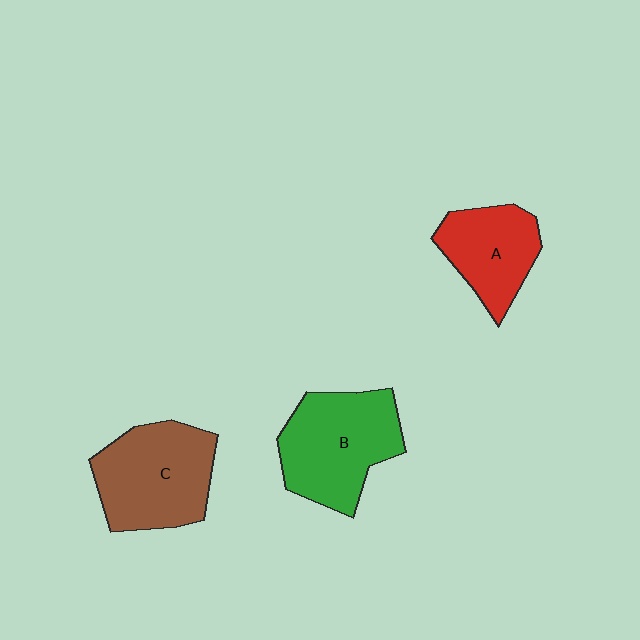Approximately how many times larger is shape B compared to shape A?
Approximately 1.4 times.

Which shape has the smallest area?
Shape A (red).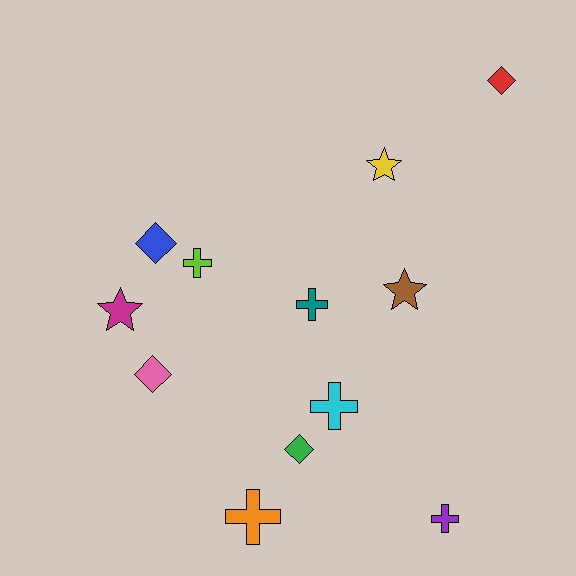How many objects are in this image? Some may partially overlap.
There are 12 objects.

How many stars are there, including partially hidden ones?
There are 3 stars.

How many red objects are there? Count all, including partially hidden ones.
There is 1 red object.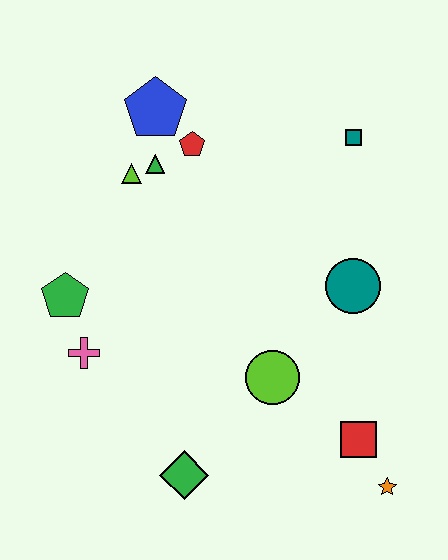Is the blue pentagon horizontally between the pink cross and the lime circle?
Yes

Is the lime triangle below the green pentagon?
No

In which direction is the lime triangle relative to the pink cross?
The lime triangle is above the pink cross.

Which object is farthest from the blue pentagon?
The orange star is farthest from the blue pentagon.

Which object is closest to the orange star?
The red square is closest to the orange star.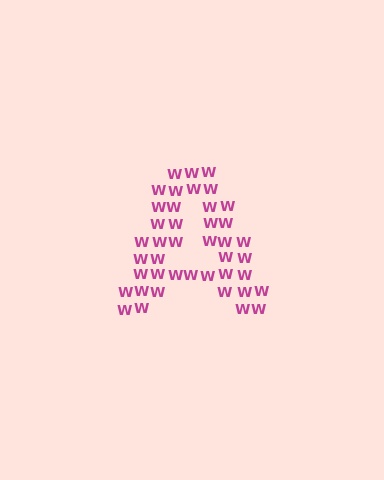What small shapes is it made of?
It is made of small letter W's.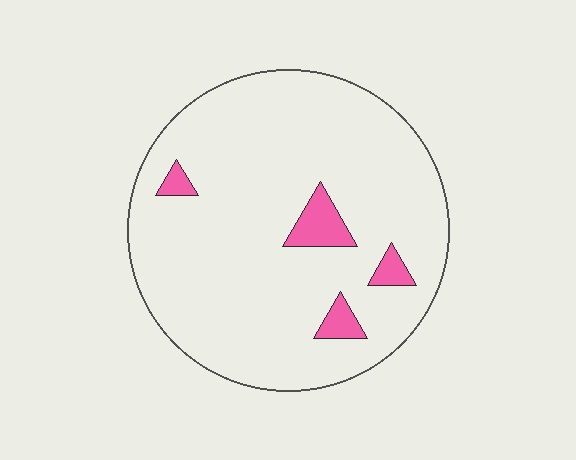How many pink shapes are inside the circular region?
4.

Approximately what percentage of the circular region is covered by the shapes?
Approximately 5%.